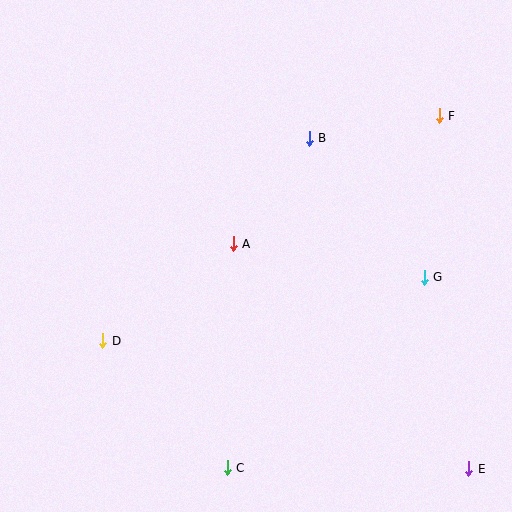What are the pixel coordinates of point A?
Point A is at (233, 244).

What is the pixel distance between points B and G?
The distance between B and G is 180 pixels.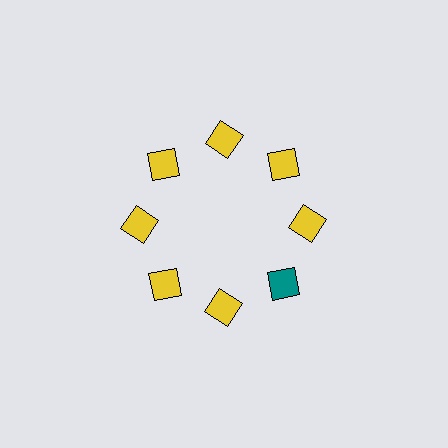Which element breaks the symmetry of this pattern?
The teal diamond at roughly the 4 o'clock position breaks the symmetry. All other shapes are yellow diamonds.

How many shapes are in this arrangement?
There are 8 shapes arranged in a ring pattern.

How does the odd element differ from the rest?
It has a different color: teal instead of yellow.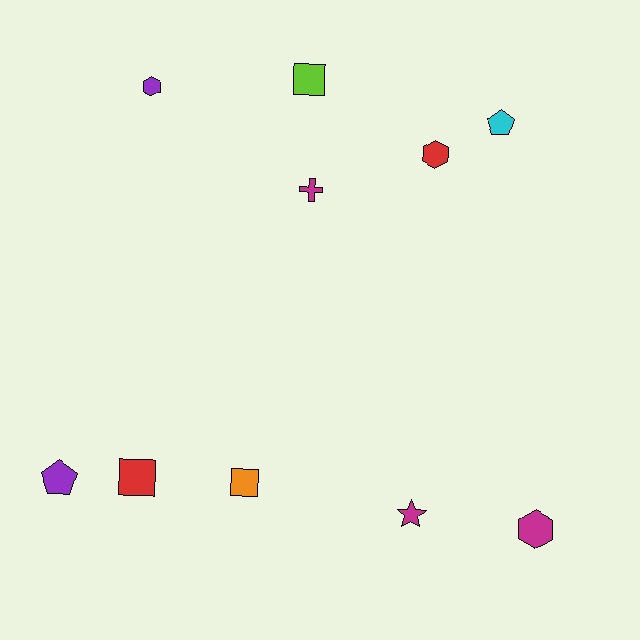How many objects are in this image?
There are 10 objects.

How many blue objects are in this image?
There are no blue objects.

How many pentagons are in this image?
There are 2 pentagons.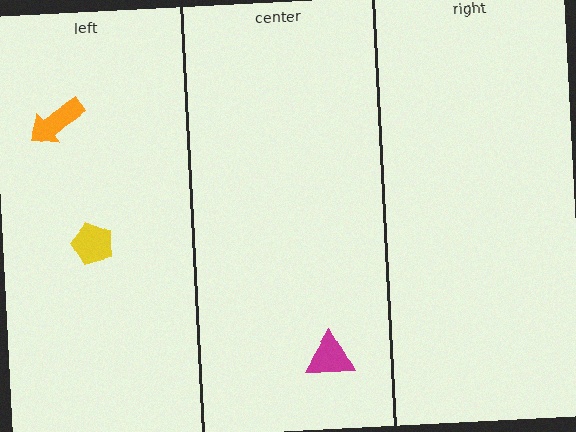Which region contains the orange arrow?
The left region.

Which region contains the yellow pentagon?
The left region.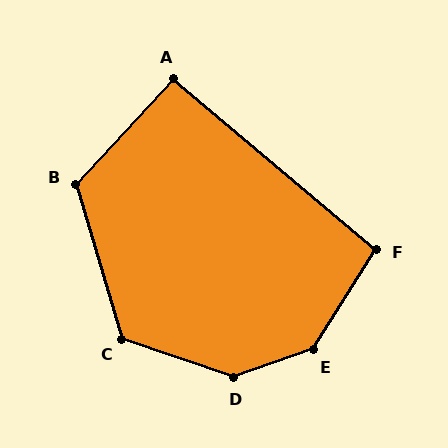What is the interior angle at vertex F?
Approximately 98 degrees (obtuse).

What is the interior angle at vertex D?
Approximately 141 degrees (obtuse).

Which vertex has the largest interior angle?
E, at approximately 142 degrees.